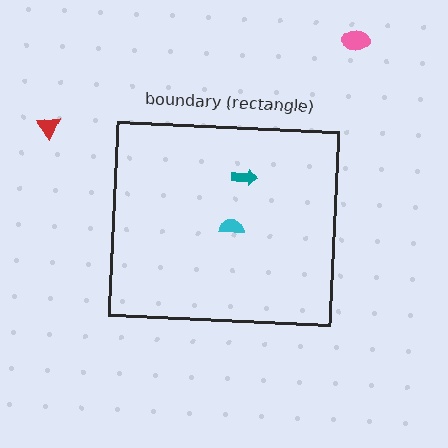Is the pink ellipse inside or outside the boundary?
Outside.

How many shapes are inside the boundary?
2 inside, 2 outside.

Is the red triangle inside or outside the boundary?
Outside.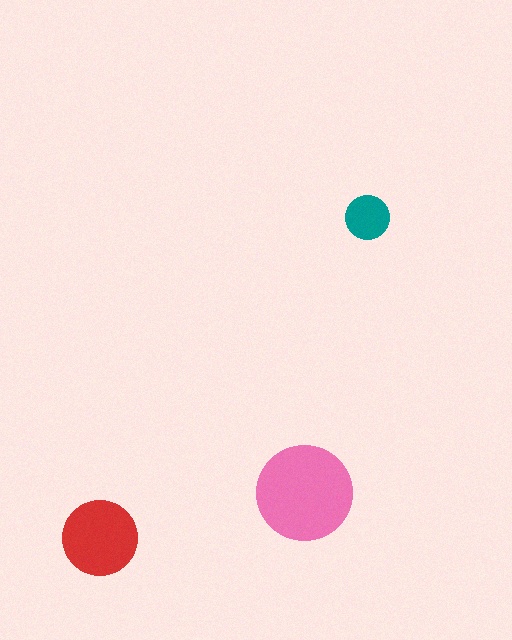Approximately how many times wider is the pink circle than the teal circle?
About 2 times wider.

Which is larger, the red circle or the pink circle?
The pink one.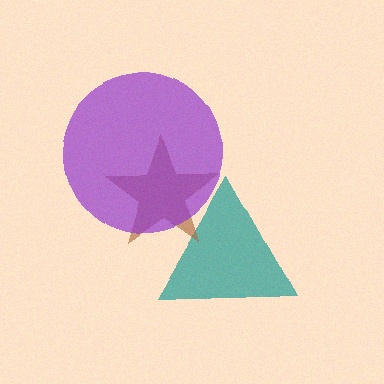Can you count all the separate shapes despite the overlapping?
Yes, there are 3 separate shapes.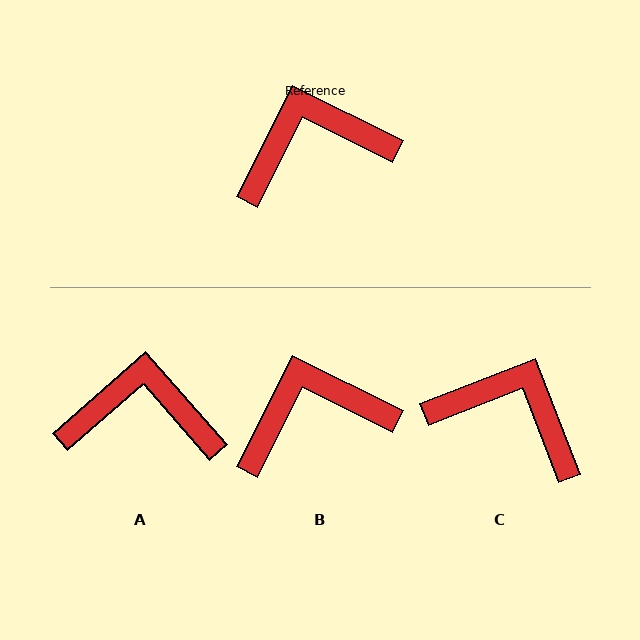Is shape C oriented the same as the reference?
No, it is off by about 42 degrees.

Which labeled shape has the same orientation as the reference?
B.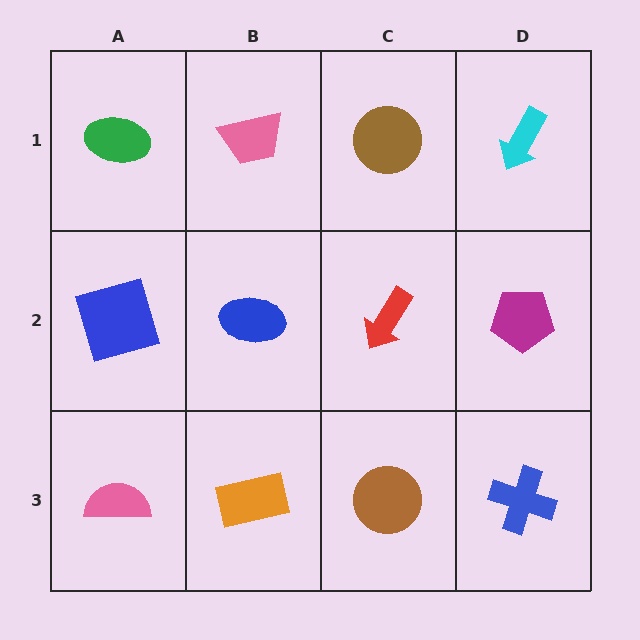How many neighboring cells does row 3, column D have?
2.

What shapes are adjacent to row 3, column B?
A blue ellipse (row 2, column B), a pink semicircle (row 3, column A), a brown circle (row 3, column C).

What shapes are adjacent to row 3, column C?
A red arrow (row 2, column C), an orange rectangle (row 3, column B), a blue cross (row 3, column D).